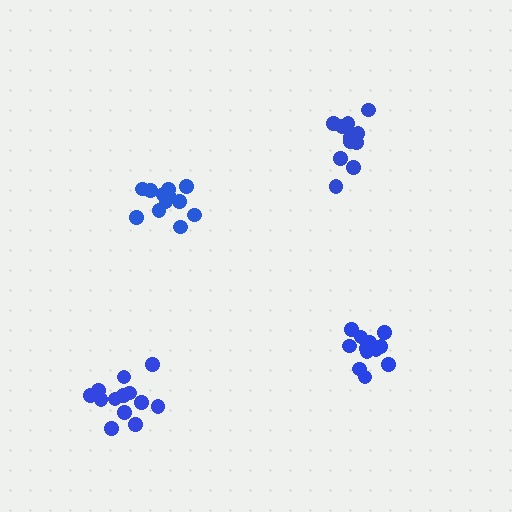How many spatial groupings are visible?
There are 4 spatial groupings.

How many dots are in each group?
Group 1: 14 dots, Group 2: 12 dots, Group 3: 13 dots, Group 4: 12 dots (51 total).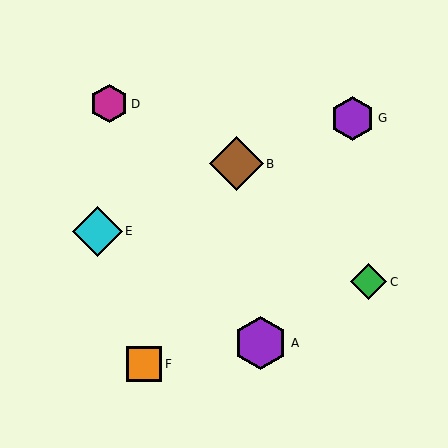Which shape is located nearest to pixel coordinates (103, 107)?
The magenta hexagon (labeled D) at (109, 104) is nearest to that location.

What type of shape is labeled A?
Shape A is a purple hexagon.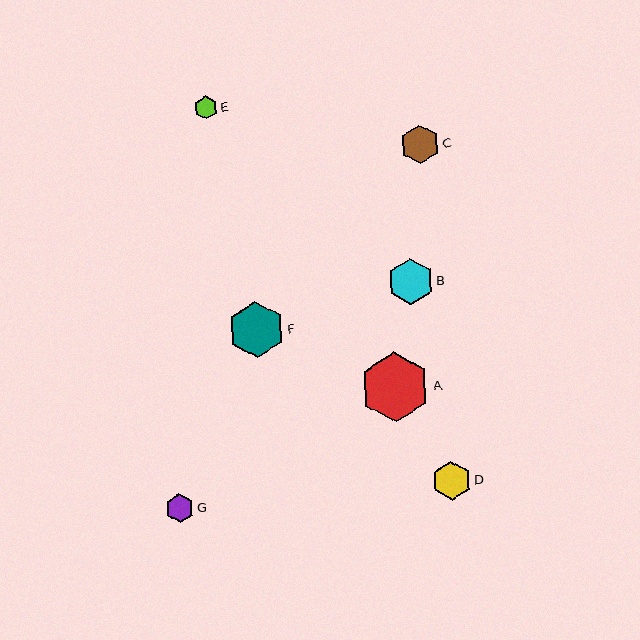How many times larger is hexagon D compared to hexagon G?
Hexagon D is approximately 1.4 times the size of hexagon G.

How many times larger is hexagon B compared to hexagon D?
Hexagon B is approximately 1.2 times the size of hexagon D.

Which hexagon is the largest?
Hexagon A is the largest with a size of approximately 70 pixels.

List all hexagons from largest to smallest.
From largest to smallest: A, F, B, D, C, G, E.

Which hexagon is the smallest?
Hexagon E is the smallest with a size of approximately 23 pixels.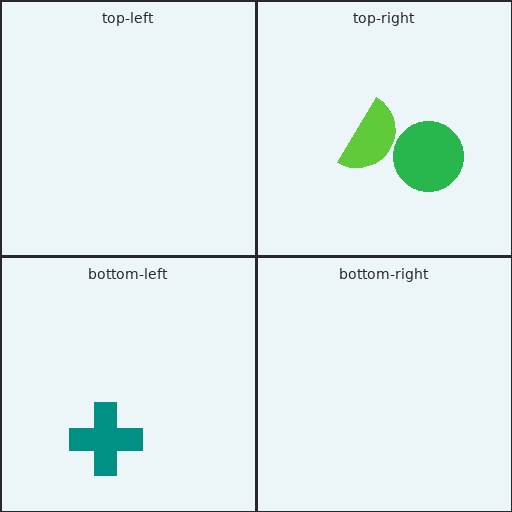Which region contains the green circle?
The top-right region.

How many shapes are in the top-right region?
2.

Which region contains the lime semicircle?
The top-right region.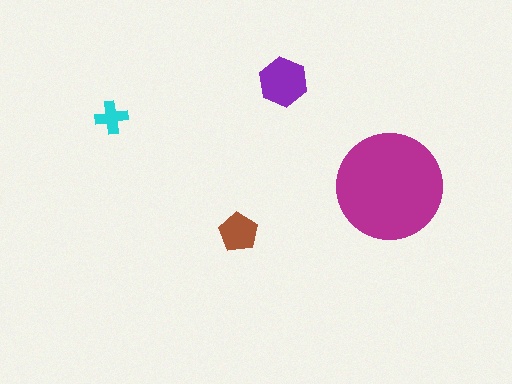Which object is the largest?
The magenta circle.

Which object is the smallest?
The cyan cross.